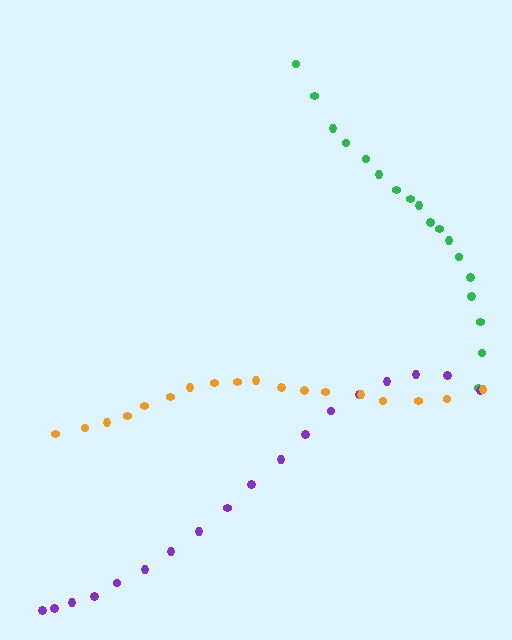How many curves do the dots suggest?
There are 3 distinct paths.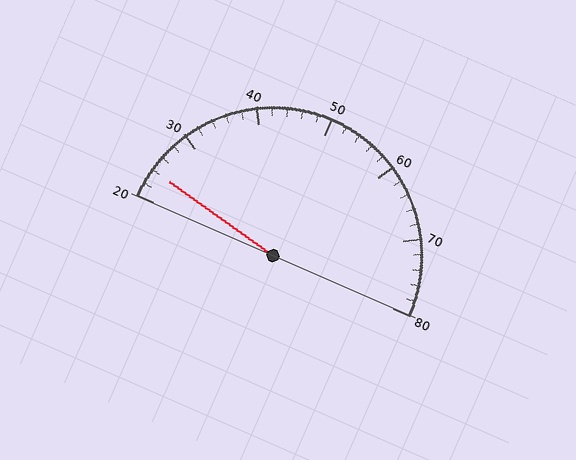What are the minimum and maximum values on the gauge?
The gauge ranges from 20 to 80.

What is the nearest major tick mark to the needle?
The nearest major tick mark is 20.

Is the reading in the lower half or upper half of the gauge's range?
The reading is in the lower half of the range (20 to 80).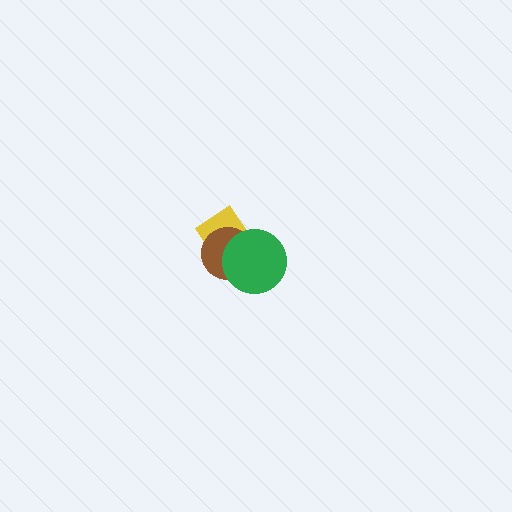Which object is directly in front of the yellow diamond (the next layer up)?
The brown circle is directly in front of the yellow diamond.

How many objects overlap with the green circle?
2 objects overlap with the green circle.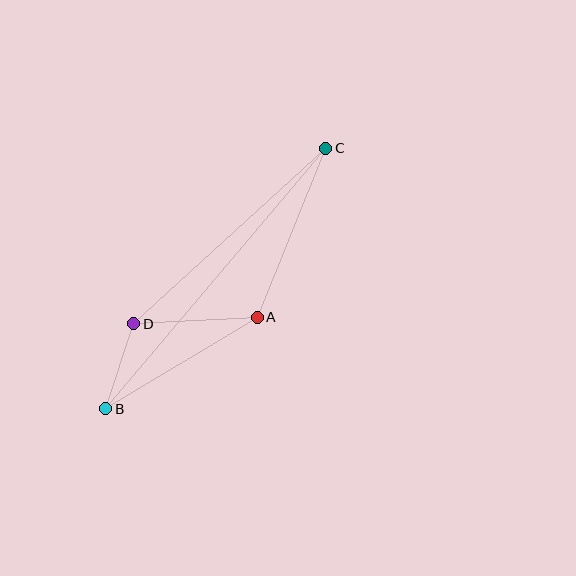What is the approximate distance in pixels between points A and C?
The distance between A and C is approximately 182 pixels.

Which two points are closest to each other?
Points B and D are closest to each other.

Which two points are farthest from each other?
Points B and C are farthest from each other.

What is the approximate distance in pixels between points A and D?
The distance between A and D is approximately 124 pixels.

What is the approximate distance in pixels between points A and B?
The distance between A and B is approximately 177 pixels.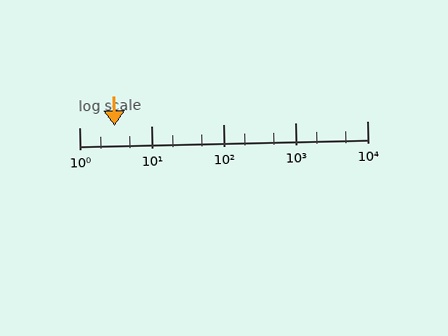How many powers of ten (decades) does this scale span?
The scale spans 4 decades, from 1 to 10000.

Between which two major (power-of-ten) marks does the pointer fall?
The pointer is between 1 and 10.